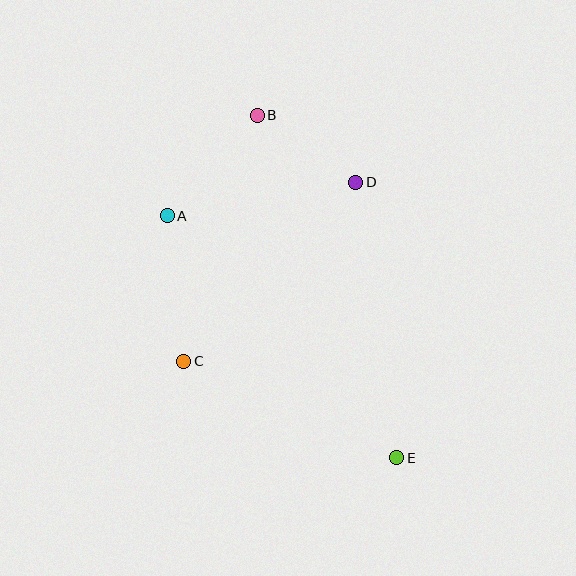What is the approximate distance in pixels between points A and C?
The distance between A and C is approximately 146 pixels.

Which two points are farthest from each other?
Points B and E are farthest from each other.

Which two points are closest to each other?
Points B and D are closest to each other.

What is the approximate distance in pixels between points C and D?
The distance between C and D is approximately 248 pixels.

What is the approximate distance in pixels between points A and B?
The distance between A and B is approximately 135 pixels.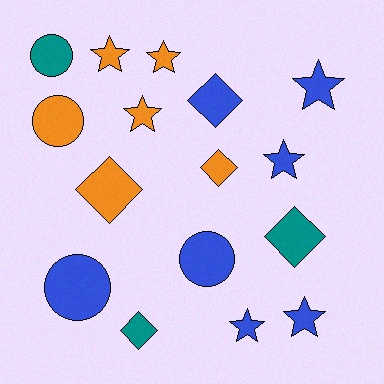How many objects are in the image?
There are 16 objects.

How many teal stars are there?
There are no teal stars.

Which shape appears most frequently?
Star, with 7 objects.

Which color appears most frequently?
Blue, with 7 objects.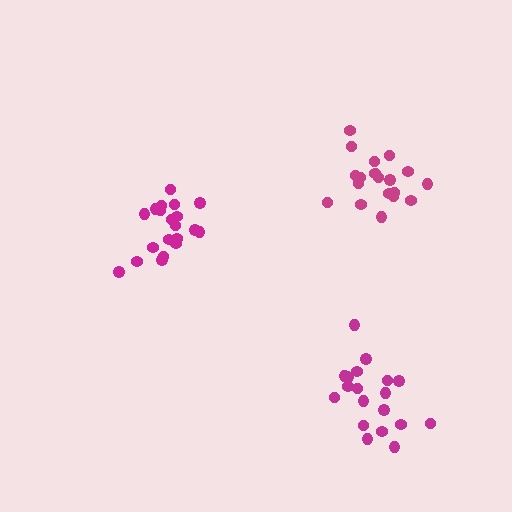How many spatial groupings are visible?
There are 3 spatial groupings.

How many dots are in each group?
Group 1: 20 dots, Group 2: 19 dots, Group 3: 20 dots (59 total).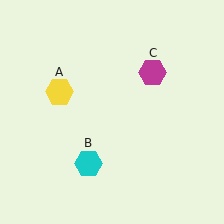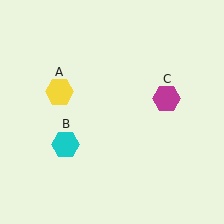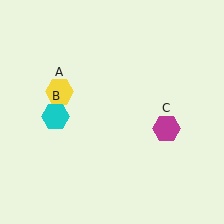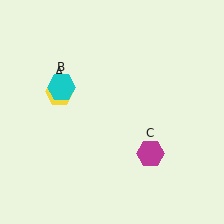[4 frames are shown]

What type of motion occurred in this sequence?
The cyan hexagon (object B), magenta hexagon (object C) rotated clockwise around the center of the scene.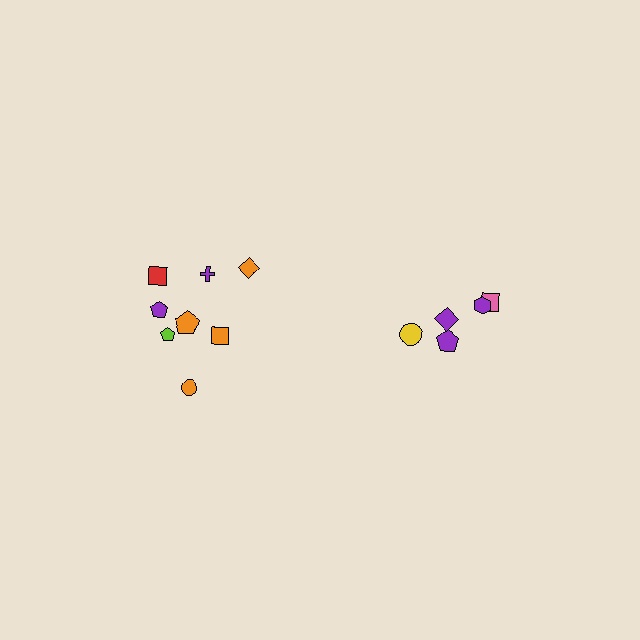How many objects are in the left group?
There are 8 objects.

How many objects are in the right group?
There are 5 objects.